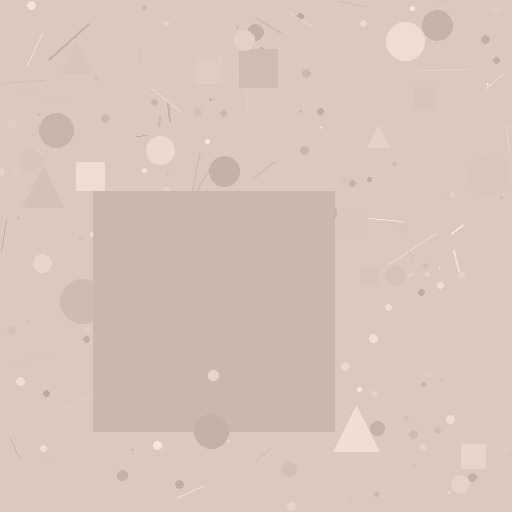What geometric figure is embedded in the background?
A square is embedded in the background.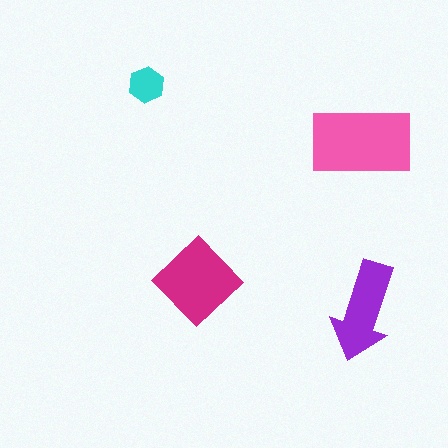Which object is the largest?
The pink rectangle.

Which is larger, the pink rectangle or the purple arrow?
The pink rectangle.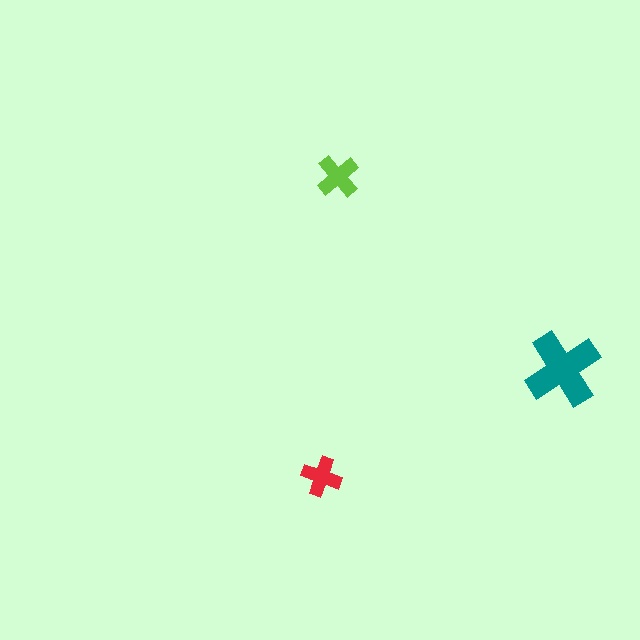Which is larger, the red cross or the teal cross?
The teal one.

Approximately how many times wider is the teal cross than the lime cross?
About 2 times wider.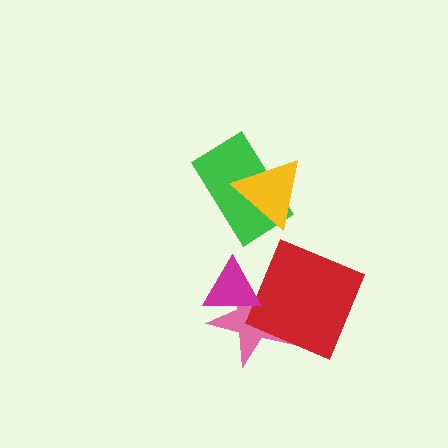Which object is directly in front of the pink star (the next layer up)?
The red square is directly in front of the pink star.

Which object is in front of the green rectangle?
The yellow triangle is in front of the green rectangle.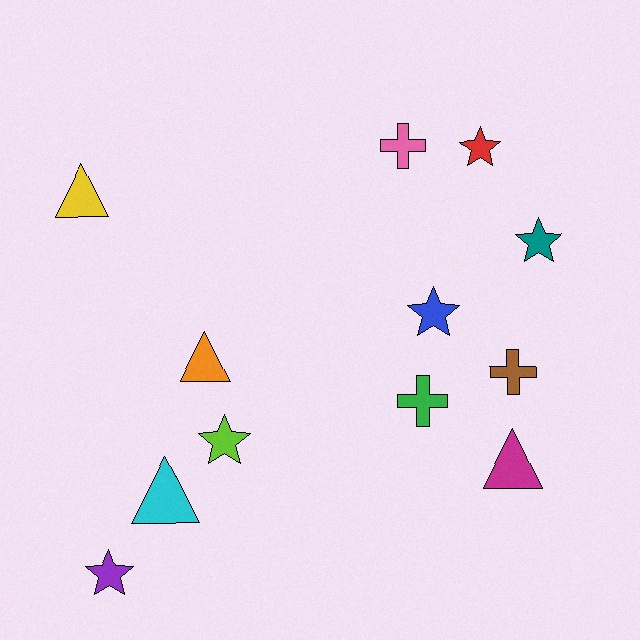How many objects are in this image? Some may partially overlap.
There are 12 objects.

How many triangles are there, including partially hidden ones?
There are 4 triangles.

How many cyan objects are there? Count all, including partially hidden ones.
There is 1 cyan object.